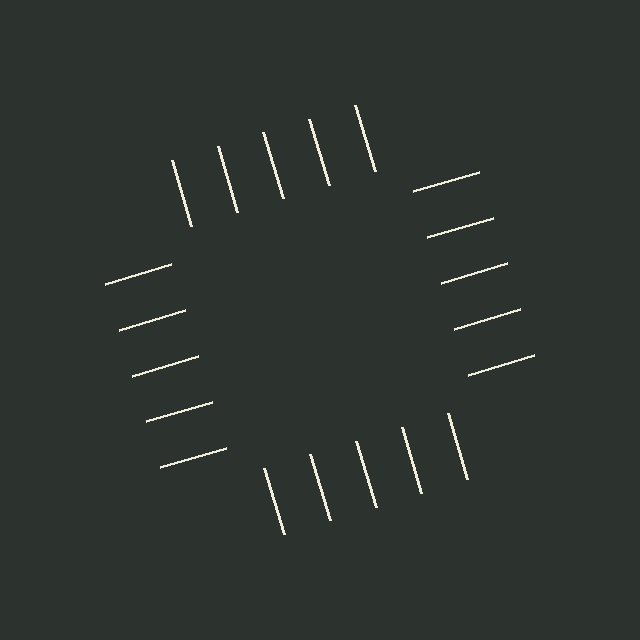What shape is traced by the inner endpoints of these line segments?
An illusory square — the line segments terminate on its edges but no continuous stroke is drawn.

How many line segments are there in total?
20 — 5 along each of the 4 edges.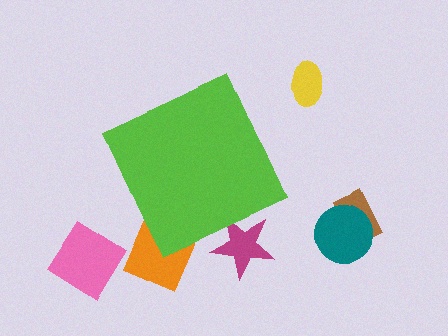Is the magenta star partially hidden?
Yes, the magenta star is partially hidden behind the lime diamond.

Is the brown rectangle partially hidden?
No, the brown rectangle is fully visible.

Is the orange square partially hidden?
Yes, the orange square is partially hidden behind the lime diamond.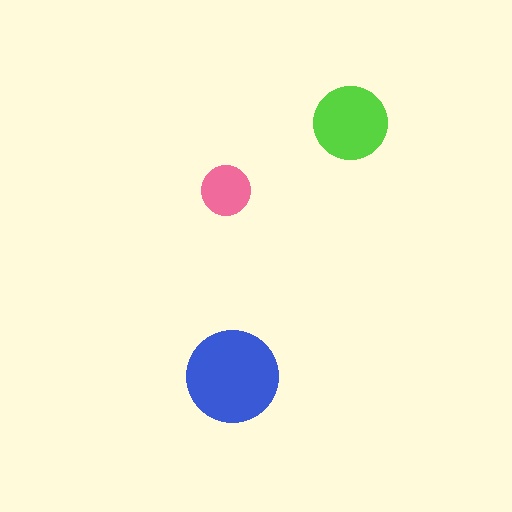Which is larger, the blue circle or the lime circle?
The blue one.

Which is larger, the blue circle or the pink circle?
The blue one.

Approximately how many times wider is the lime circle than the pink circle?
About 1.5 times wider.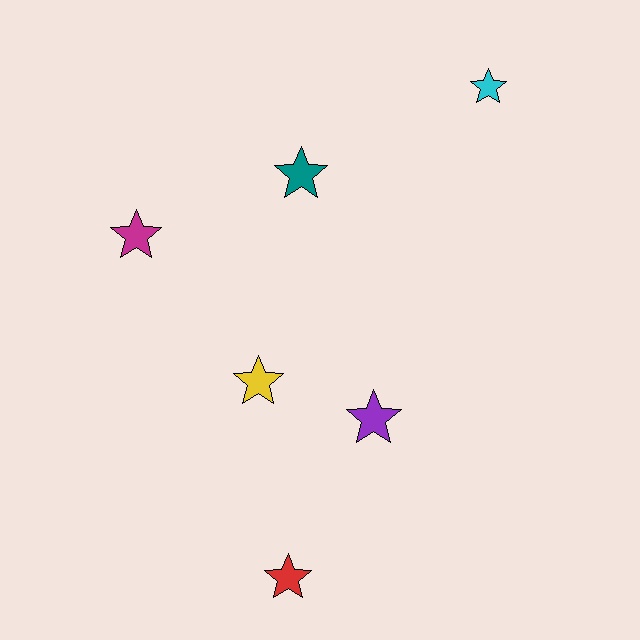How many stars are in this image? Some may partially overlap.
There are 6 stars.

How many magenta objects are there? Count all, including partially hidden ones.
There is 1 magenta object.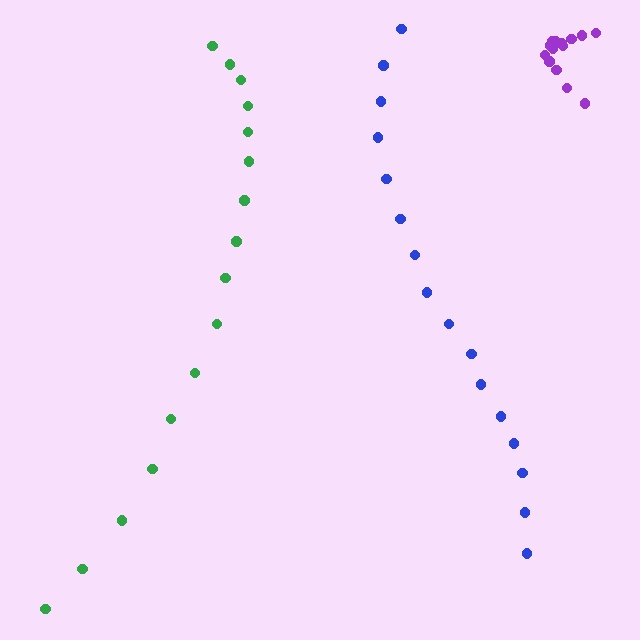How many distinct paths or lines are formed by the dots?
There are 3 distinct paths.